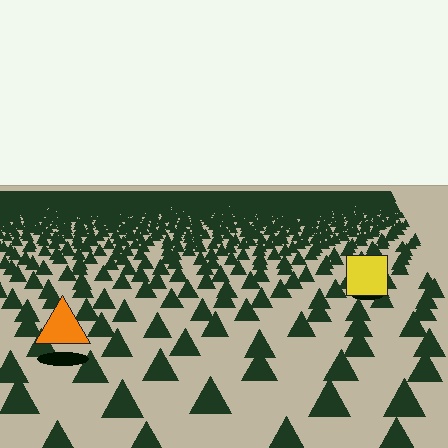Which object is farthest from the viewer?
The yellow square is farthest from the viewer. It appears smaller and the ground texture around it is denser.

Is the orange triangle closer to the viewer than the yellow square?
Yes. The orange triangle is closer — you can tell from the texture gradient: the ground texture is coarser near it.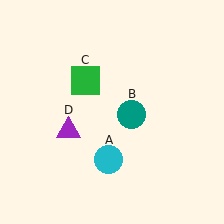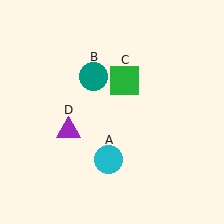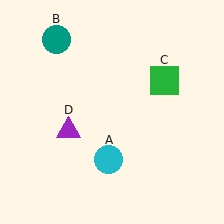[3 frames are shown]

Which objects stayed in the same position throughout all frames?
Cyan circle (object A) and purple triangle (object D) remained stationary.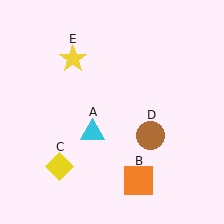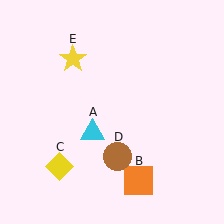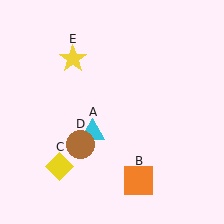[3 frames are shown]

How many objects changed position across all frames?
1 object changed position: brown circle (object D).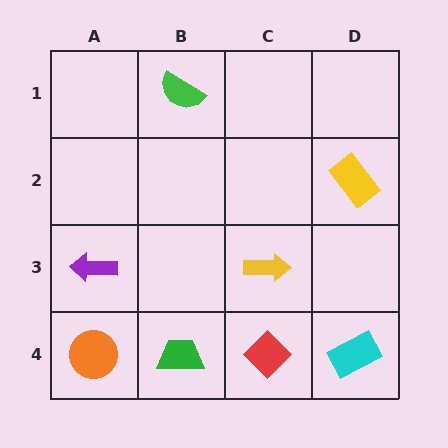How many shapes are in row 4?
4 shapes.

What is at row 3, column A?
A purple arrow.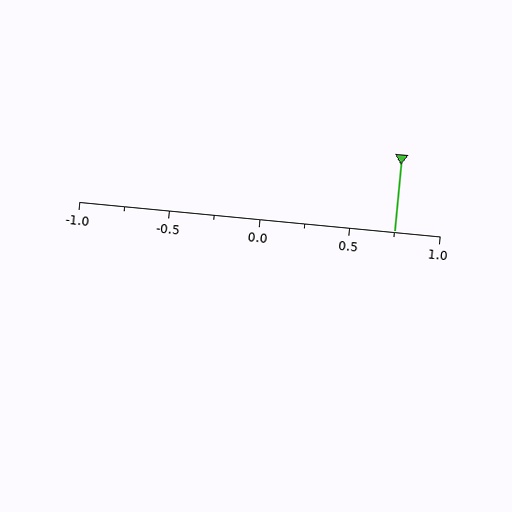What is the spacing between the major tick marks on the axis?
The major ticks are spaced 0.5 apart.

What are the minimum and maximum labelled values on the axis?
The axis runs from -1.0 to 1.0.